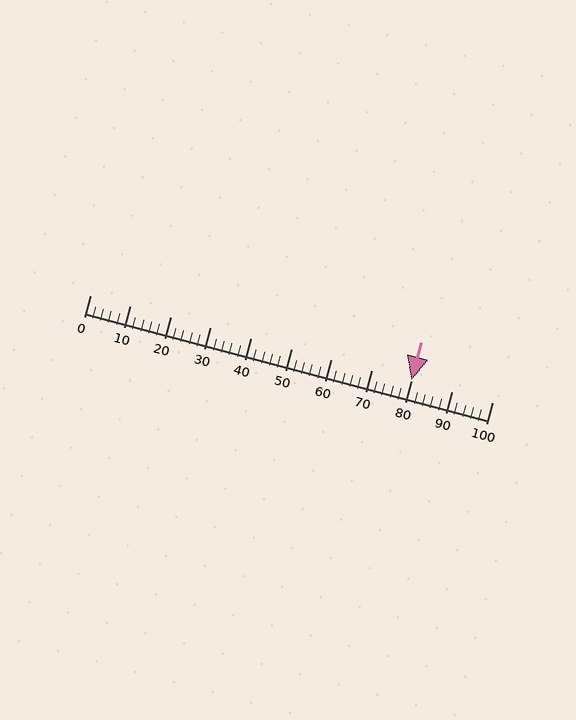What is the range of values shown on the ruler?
The ruler shows values from 0 to 100.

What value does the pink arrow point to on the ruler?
The pink arrow points to approximately 80.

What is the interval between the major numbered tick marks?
The major tick marks are spaced 10 units apart.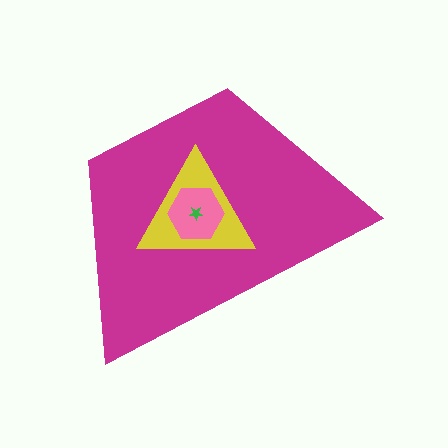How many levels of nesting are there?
4.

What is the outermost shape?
The magenta trapezoid.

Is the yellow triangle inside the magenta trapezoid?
Yes.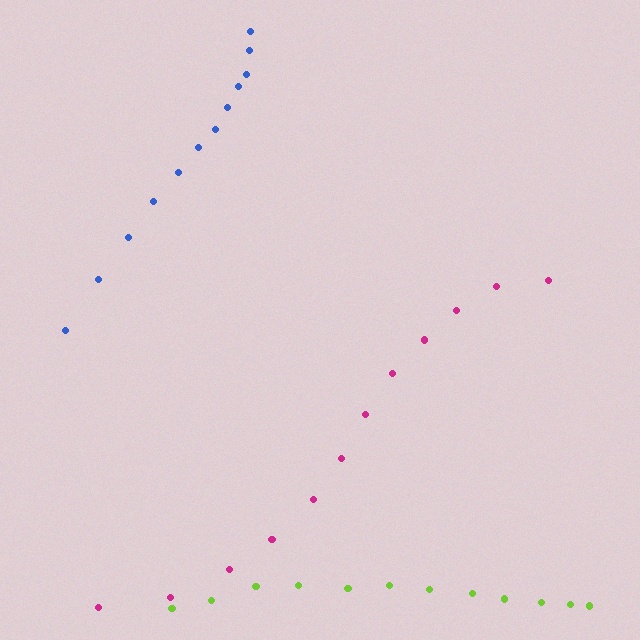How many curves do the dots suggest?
There are 3 distinct paths.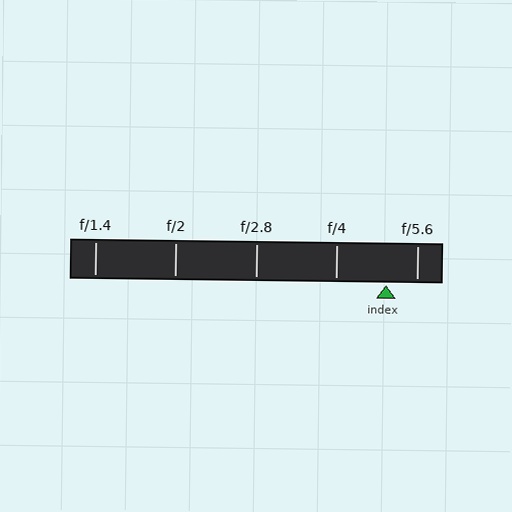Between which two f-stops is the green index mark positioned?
The index mark is between f/4 and f/5.6.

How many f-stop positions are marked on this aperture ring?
There are 5 f-stop positions marked.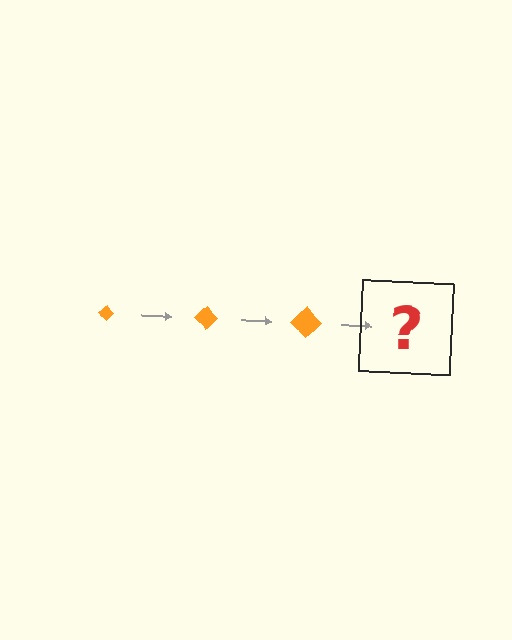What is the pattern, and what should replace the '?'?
The pattern is that the diamond gets progressively larger each step. The '?' should be an orange diamond, larger than the previous one.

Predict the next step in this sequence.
The next step is an orange diamond, larger than the previous one.